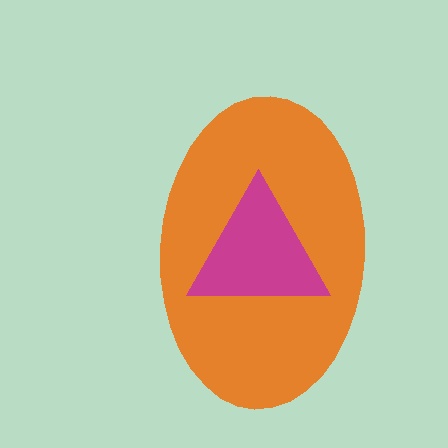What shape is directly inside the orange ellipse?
The magenta triangle.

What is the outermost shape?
The orange ellipse.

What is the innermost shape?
The magenta triangle.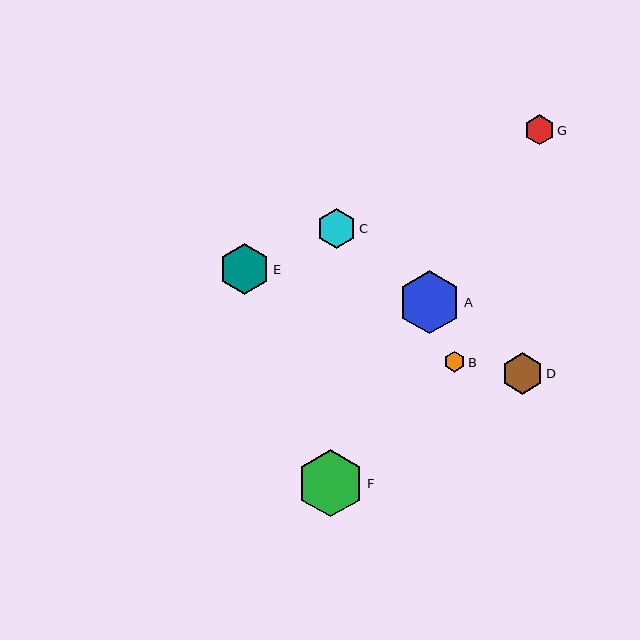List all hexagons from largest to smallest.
From largest to smallest: F, A, E, D, C, G, B.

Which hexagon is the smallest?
Hexagon B is the smallest with a size of approximately 21 pixels.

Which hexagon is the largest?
Hexagon F is the largest with a size of approximately 67 pixels.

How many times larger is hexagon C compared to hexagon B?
Hexagon C is approximately 1.9 times the size of hexagon B.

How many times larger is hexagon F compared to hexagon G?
Hexagon F is approximately 2.2 times the size of hexagon G.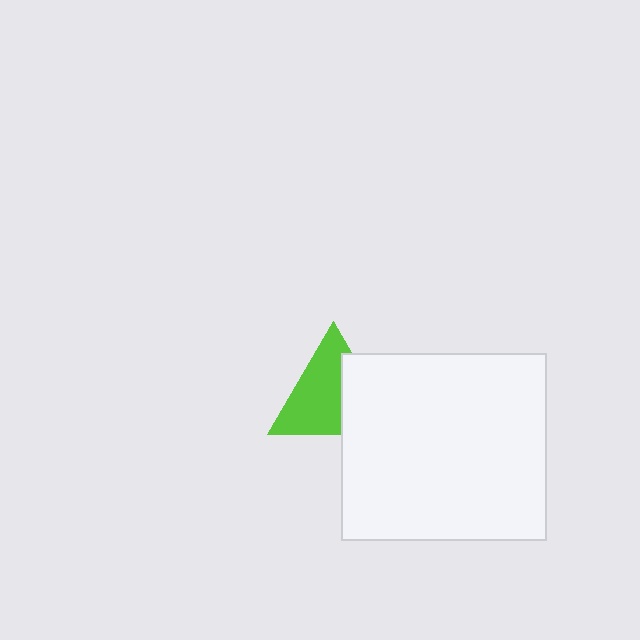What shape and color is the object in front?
The object in front is a white rectangle.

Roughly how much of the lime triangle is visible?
About half of it is visible (roughly 63%).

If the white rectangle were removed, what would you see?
You would see the complete lime triangle.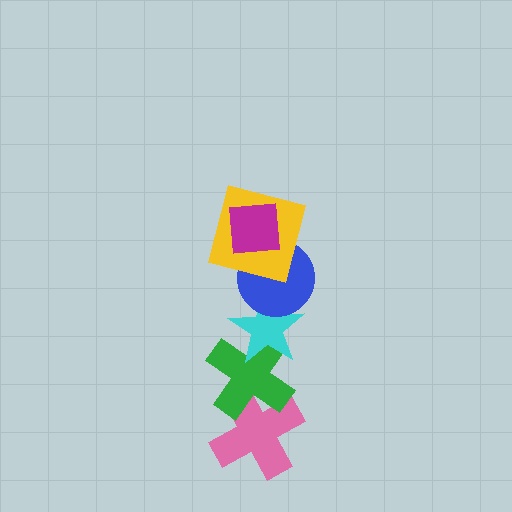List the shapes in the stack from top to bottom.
From top to bottom: the magenta square, the yellow square, the blue circle, the cyan star, the green cross, the pink cross.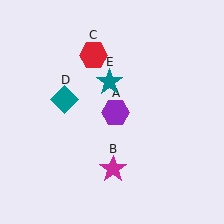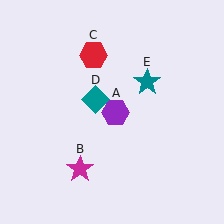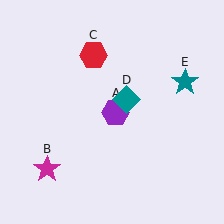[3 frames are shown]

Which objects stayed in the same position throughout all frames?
Purple hexagon (object A) and red hexagon (object C) remained stationary.